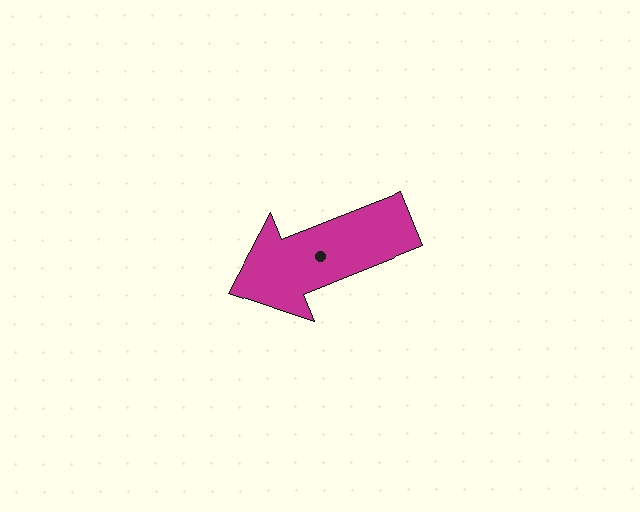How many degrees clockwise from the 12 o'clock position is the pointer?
Approximately 248 degrees.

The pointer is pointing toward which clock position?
Roughly 8 o'clock.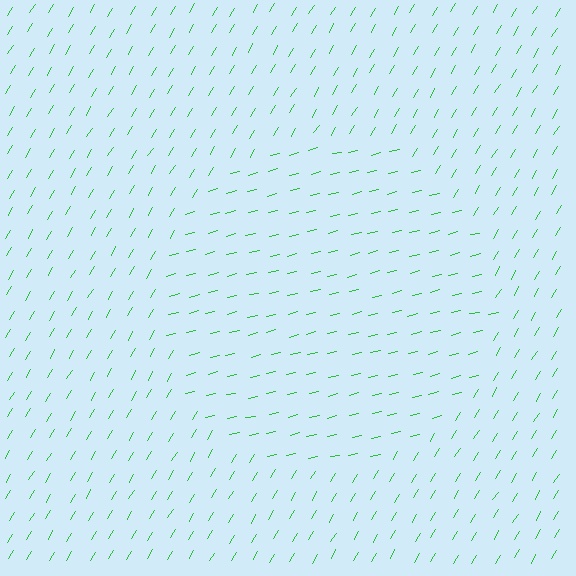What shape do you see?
I see a circle.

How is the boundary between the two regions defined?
The boundary is defined purely by a change in line orientation (approximately 45 degrees difference). All lines are the same color and thickness.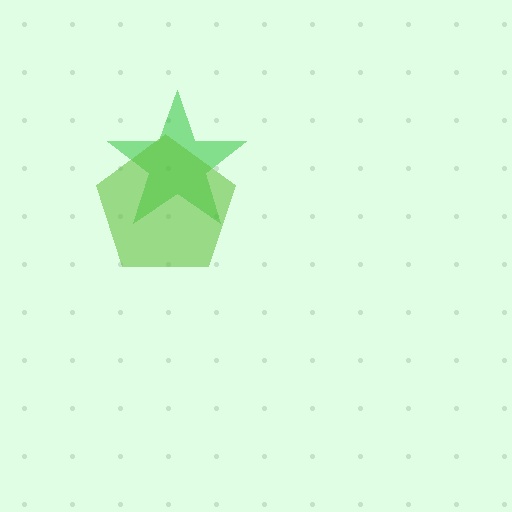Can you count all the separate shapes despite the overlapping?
Yes, there are 2 separate shapes.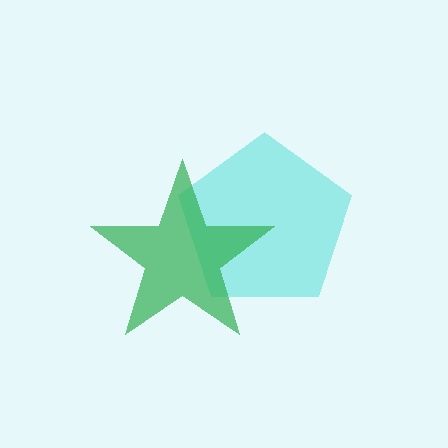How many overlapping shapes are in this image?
There are 2 overlapping shapes in the image.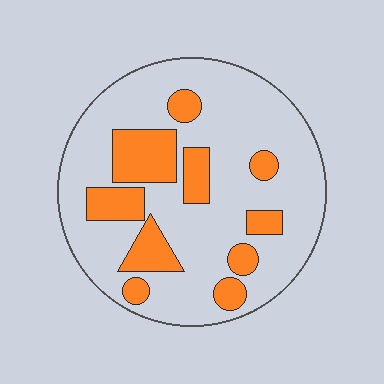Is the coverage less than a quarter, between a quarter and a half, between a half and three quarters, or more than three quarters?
Less than a quarter.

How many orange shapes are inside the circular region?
10.